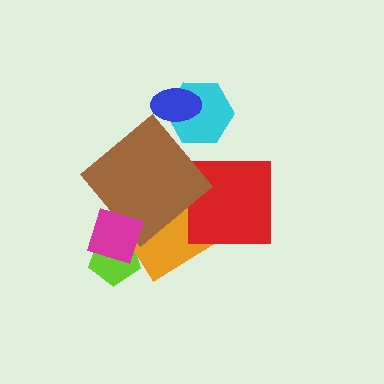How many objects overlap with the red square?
1 object overlaps with the red square.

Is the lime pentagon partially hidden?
Yes, it is partially covered by another shape.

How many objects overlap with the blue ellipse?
1 object overlaps with the blue ellipse.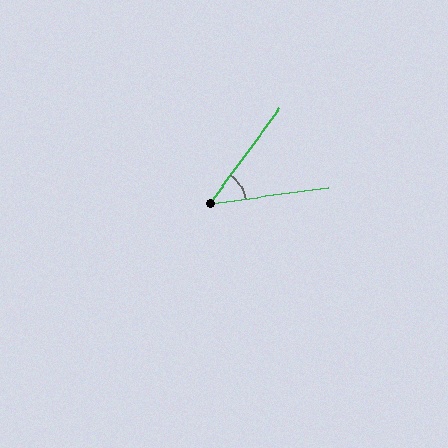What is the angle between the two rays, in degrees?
Approximately 46 degrees.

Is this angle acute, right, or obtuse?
It is acute.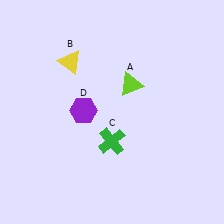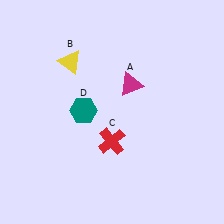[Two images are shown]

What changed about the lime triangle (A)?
In Image 1, A is lime. In Image 2, it changed to magenta.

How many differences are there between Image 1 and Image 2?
There are 3 differences between the two images.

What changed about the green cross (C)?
In Image 1, C is green. In Image 2, it changed to red.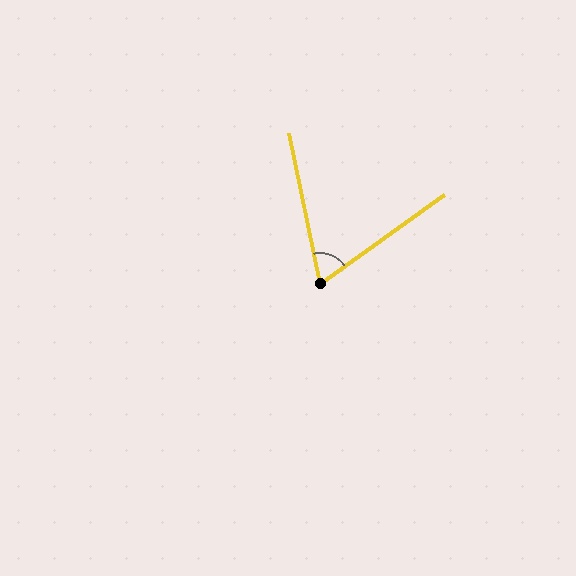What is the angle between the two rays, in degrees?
Approximately 66 degrees.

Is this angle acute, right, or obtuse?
It is acute.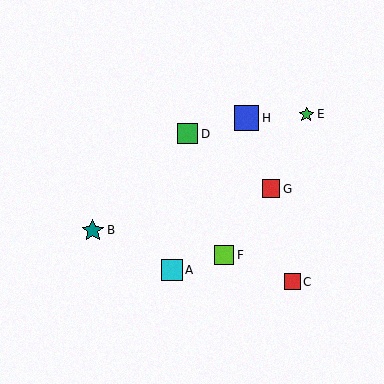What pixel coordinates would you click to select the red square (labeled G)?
Click at (271, 189) to select the red square G.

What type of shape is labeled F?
Shape F is a lime square.